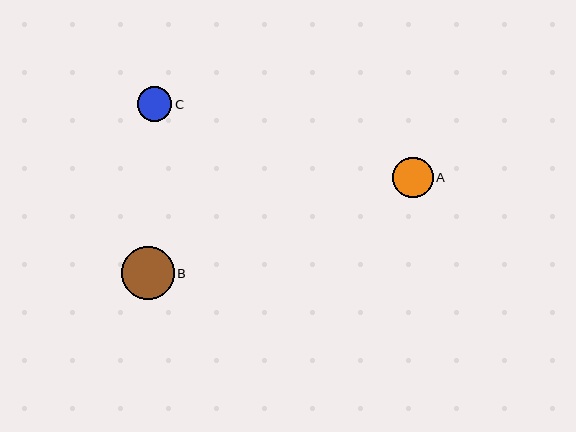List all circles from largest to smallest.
From largest to smallest: B, A, C.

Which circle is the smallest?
Circle C is the smallest with a size of approximately 35 pixels.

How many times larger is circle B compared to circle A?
Circle B is approximately 1.3 times the size of circle A.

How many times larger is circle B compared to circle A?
Circle B is approximately 1.3 times the size of circle A.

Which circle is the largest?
Circle B is the largest with a size of approximately 53 pixels.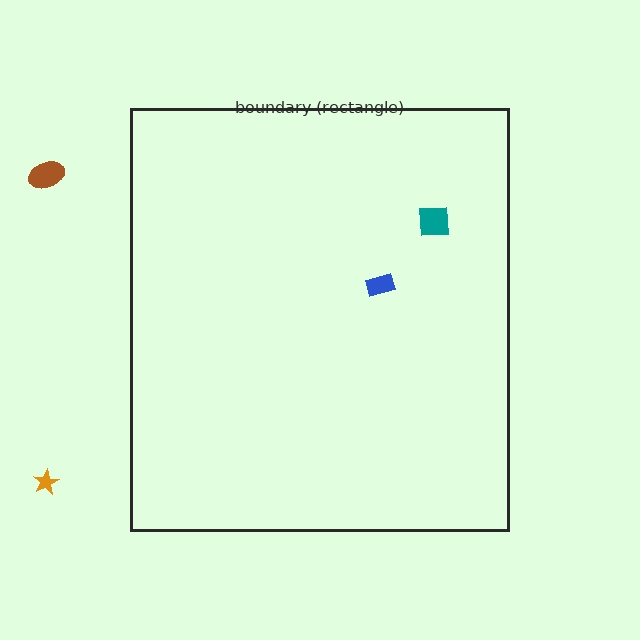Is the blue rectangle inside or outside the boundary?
Inside.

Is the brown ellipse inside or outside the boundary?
Outside.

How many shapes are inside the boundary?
2 inside, 2 outside.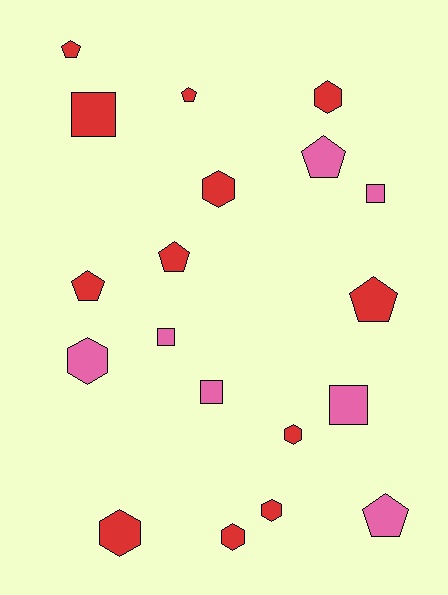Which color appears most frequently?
Red, with 12 objects.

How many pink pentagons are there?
There are 2 pink pentagons.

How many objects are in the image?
There are 19 objects.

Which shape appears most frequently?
Pentagon, with 7 objects.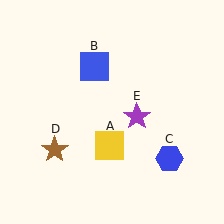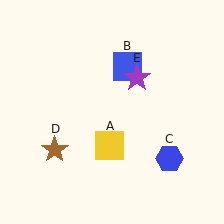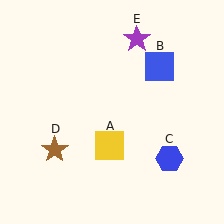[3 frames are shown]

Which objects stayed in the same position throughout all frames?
Yellow square (object A) and blue hexagon (object C) and brown star (object D) remained stationary.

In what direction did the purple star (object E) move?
The purple star (object E) moved up.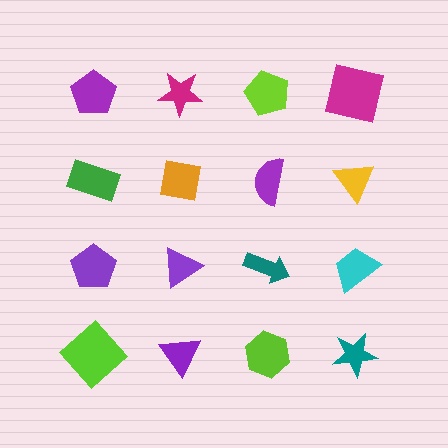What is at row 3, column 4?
A cyan trapezoid.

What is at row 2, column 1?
A green rectangle.